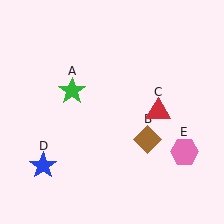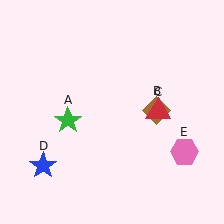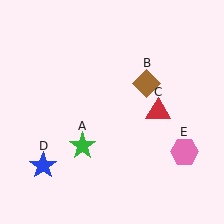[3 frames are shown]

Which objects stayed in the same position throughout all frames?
Red triangle (object C) and blue star (object D) and pink hexagon (object E) remained stationary.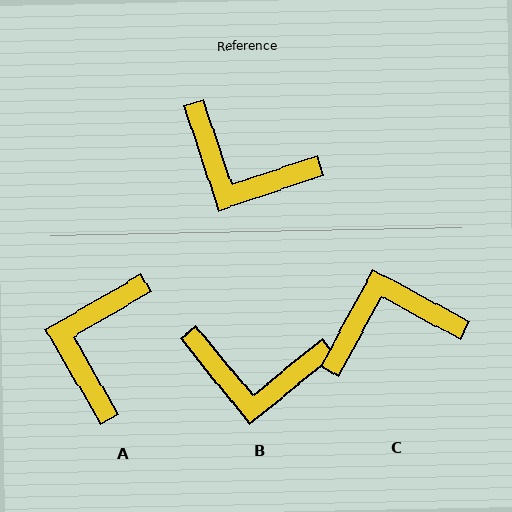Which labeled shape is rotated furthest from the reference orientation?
C, about 137 degrees away.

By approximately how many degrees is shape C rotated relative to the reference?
Approximately 137 degrees clockwise.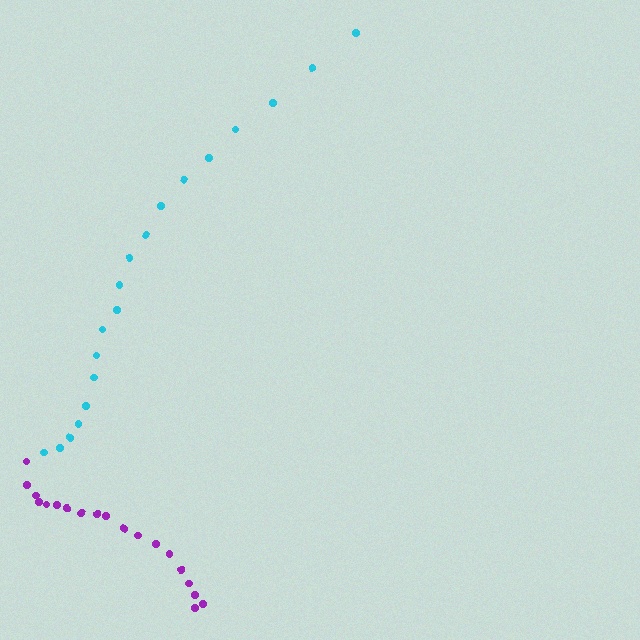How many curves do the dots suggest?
There are 2 distinct paths.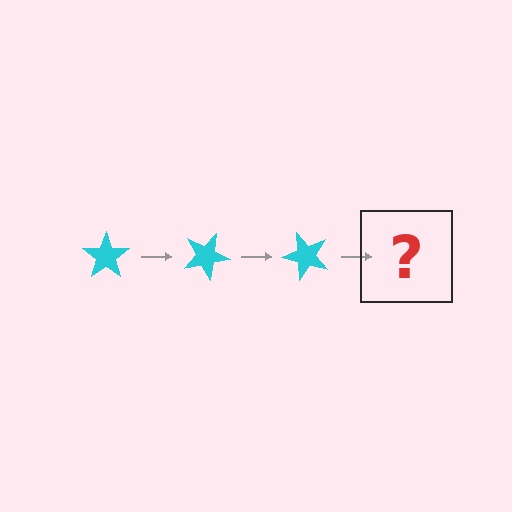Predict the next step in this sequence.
The next step is a cyan star rotated 75 degrees.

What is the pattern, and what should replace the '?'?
The pattern is that the star rotates 25 degrees each step. The '?' should be a cyan star rotated 75 degrees.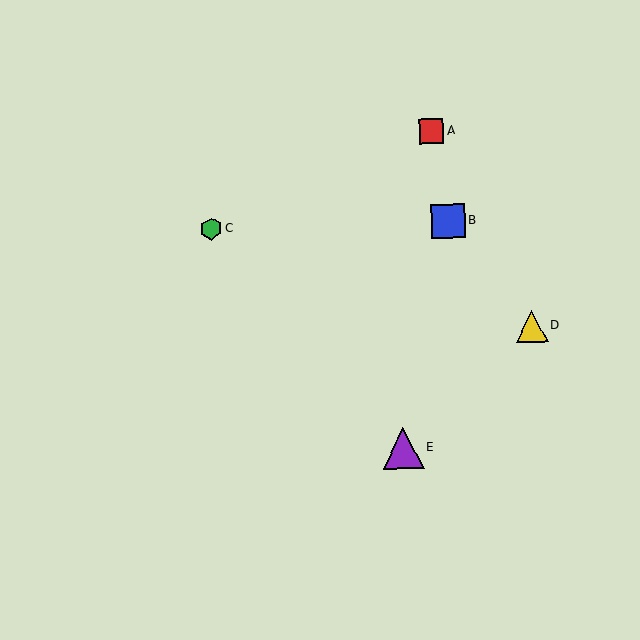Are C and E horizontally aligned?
No, C is at y≈229 and E is at y≈448.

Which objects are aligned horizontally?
Objects B, C are aligned horizontally.